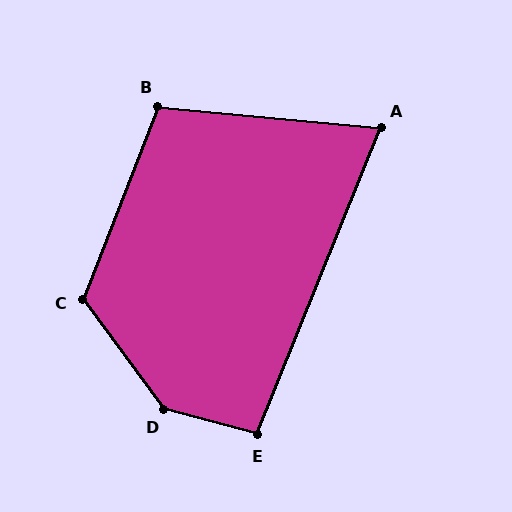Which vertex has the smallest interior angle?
A, at approximately 74 degrees.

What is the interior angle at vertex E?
Approximately 97 degrees (obtuse).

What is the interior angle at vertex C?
Approximately 122 degrees (obtuse).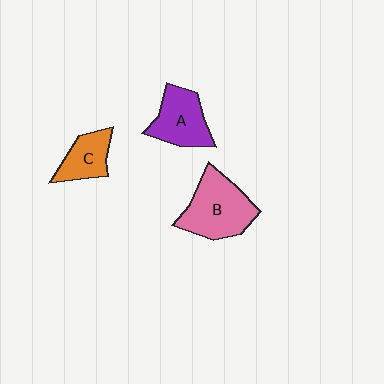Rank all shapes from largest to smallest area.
From largest to smallest: B (pink), A (purple), C (orange).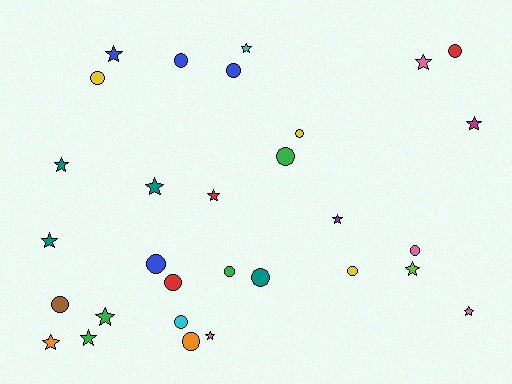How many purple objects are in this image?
There is 1 purple object.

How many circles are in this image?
There are 15 circles.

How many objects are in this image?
There are 30 objects.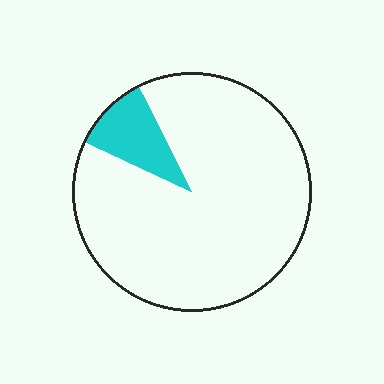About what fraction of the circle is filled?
About one tenth (1/10).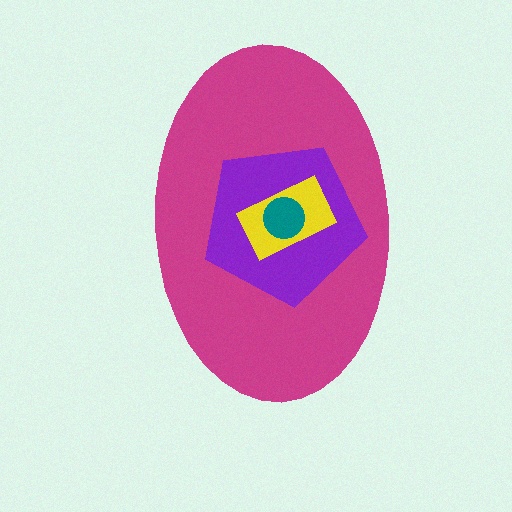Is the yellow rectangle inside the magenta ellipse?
Yes.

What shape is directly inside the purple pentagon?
The yellow rectangle.